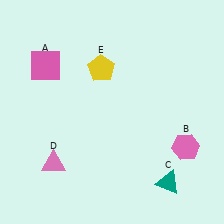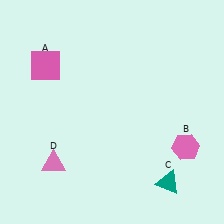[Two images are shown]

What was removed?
The yellow pentagon (E) was removed in Image 2.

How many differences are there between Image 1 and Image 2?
There is 1 difference between the two images.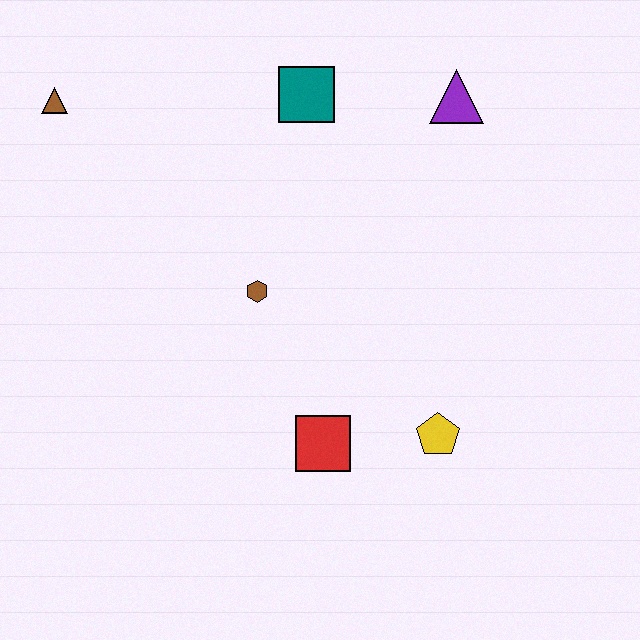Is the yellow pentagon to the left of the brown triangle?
No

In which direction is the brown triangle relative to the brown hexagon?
The brown triangle is to the left of the brown hexagon.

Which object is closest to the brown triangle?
The teal square is closest to the brown triangle.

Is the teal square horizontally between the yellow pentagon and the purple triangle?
No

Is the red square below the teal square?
Yes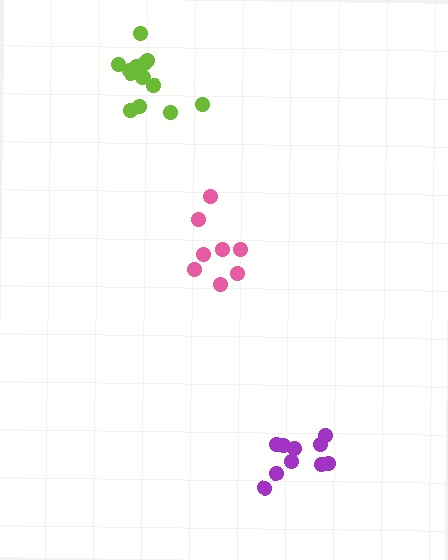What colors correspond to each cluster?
The clusters are colored: pink, purple, lime.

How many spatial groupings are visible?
There are 3 spatial groupings.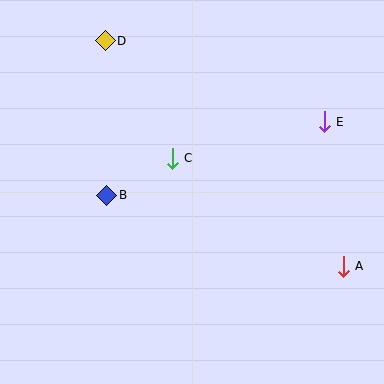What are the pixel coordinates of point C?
Point C is at (172, 158).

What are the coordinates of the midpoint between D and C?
The midpoint between D and C is at (139, 100).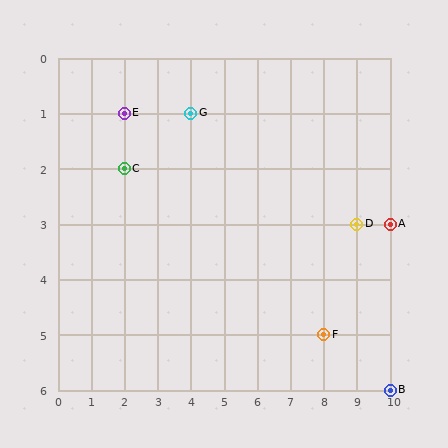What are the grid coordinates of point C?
Point C is at grid coordinates (2, 2).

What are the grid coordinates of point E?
Point E is at grid coordinates (2, 1).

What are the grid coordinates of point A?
Point A is at grid coordinates (10, 3).